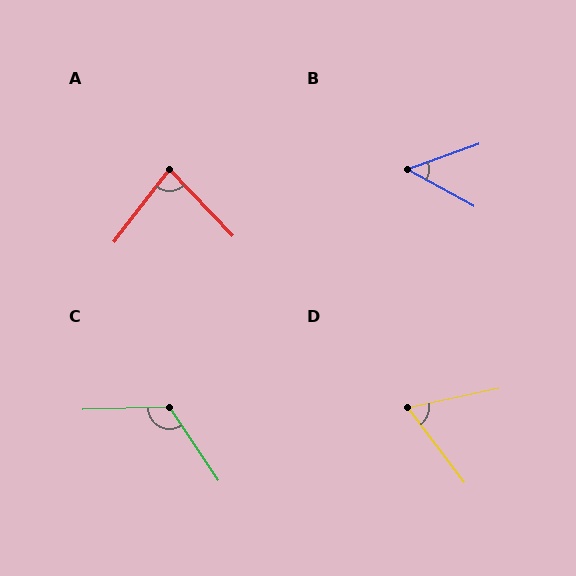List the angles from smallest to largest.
B (49°), D (65°), A (81°), C (122°).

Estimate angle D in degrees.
Approximately 65 degrees.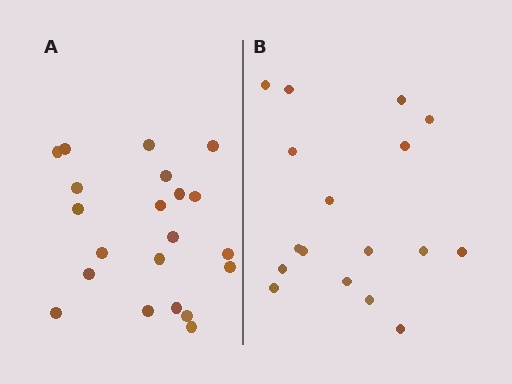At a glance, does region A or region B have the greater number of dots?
Region A (the left region) has more dots.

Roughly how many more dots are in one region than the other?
Region A has about 4 more dots than region B.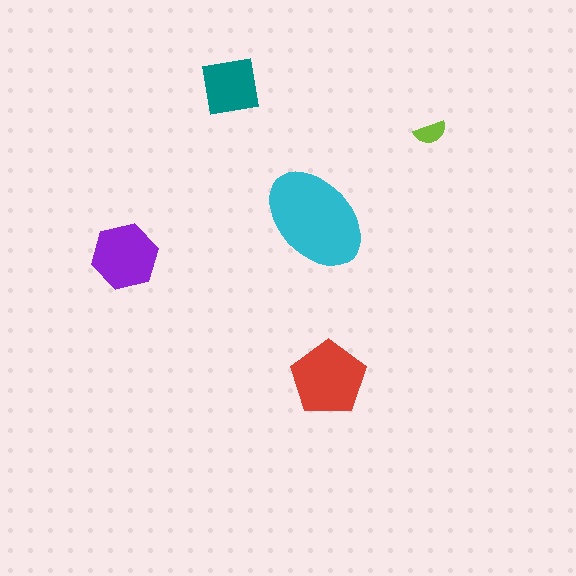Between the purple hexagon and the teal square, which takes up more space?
The purple hexagon.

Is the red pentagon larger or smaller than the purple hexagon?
Larger.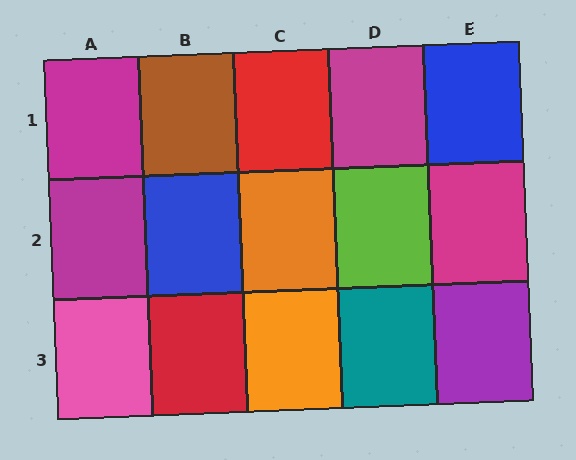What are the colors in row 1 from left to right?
Magenta, brown, red, magenta, blue.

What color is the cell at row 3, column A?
Pink.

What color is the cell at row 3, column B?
Red.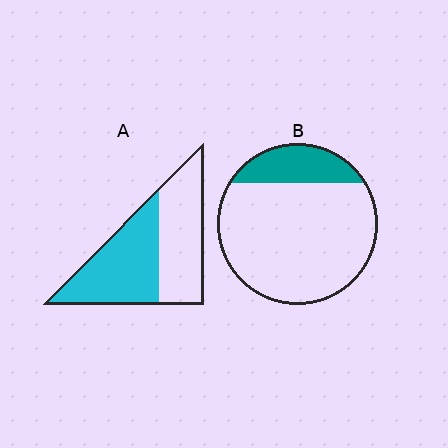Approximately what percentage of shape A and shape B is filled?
A is approximately 50% and B is approximately 20%.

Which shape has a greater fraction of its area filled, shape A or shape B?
Shape A.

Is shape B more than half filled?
No.